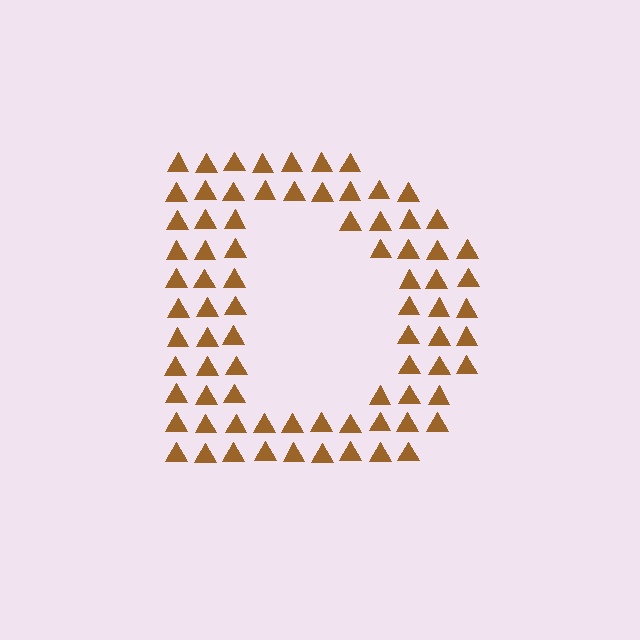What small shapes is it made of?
It is made of small triangles.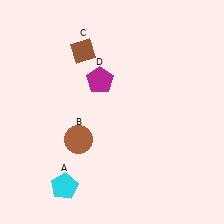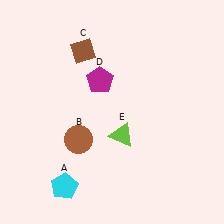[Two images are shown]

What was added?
A lime triangle (E) was added in Image 2.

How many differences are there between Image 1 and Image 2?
There is 1 difference between the two images.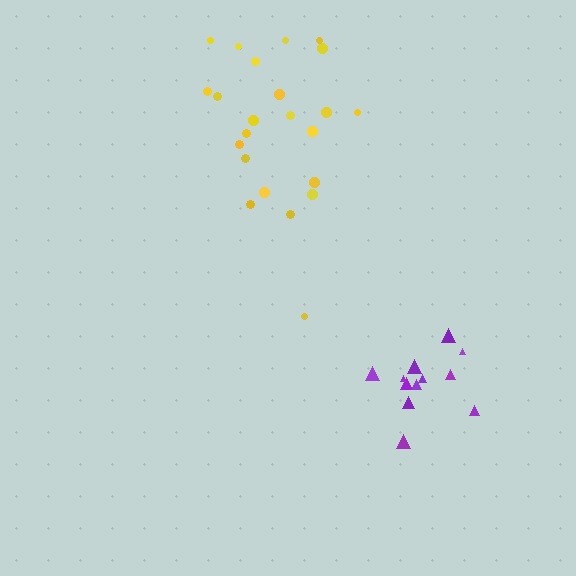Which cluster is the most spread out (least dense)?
Yellow.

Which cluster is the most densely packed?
Purple.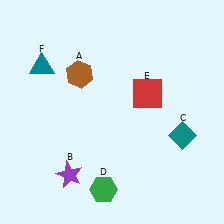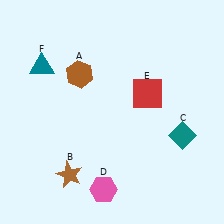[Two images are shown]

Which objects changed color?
B changed from purple to brown. D changed from green to pink.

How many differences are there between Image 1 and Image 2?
There are 2 differences between the two images.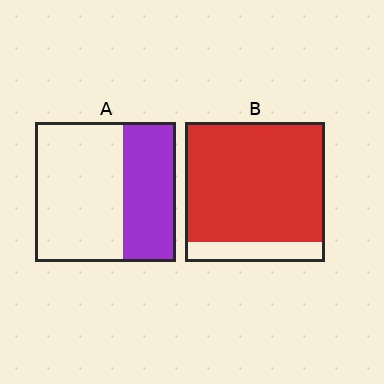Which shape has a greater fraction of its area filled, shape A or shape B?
Shape B.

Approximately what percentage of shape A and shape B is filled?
A is approximately 40% and B is approximately 85%.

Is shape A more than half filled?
No.